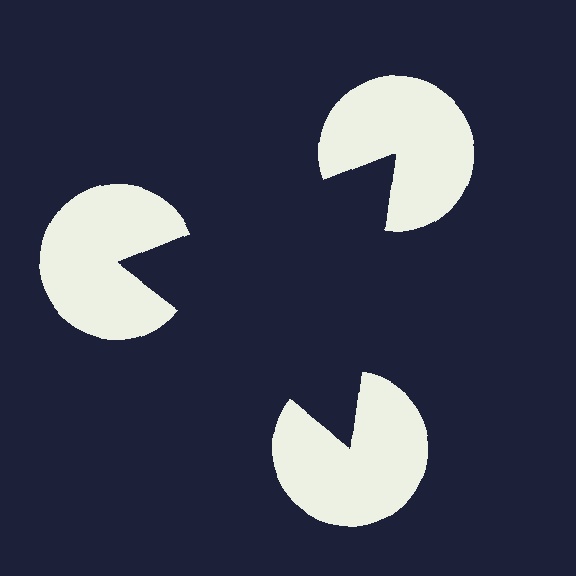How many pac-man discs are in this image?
There are 3 — one at each vertex of the illusory triangle.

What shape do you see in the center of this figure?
An illusory triangle — its edges are inferred from the aligned wedge cuts in the pac-man discs, not physically drawn.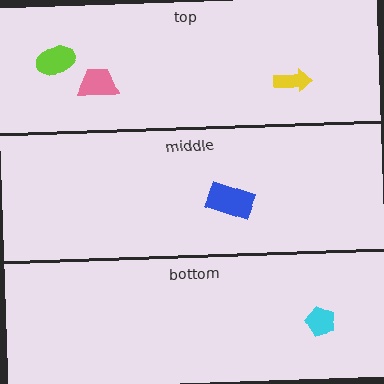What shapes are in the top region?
The yellow arrow, the lime ellipse, the pink trapezoid.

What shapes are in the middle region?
The blue rectangle.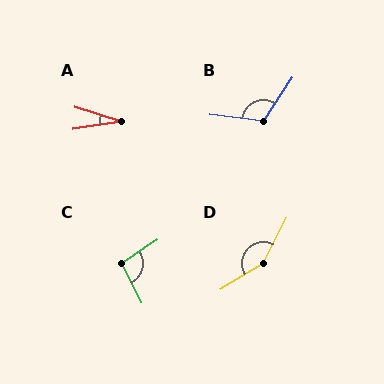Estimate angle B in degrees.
Approximately 117 degrees.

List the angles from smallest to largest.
A (25°), C (97°), B (117°), D (149°).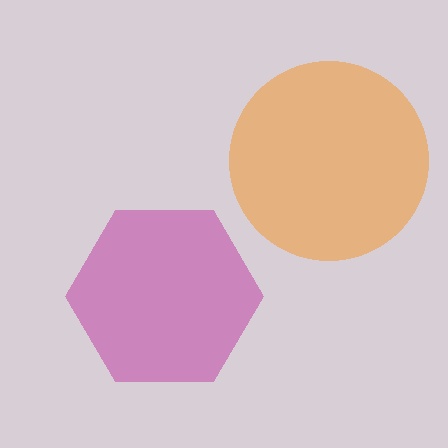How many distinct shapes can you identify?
There are 2 distinct shapes: an orange circle, a magenta hexagon.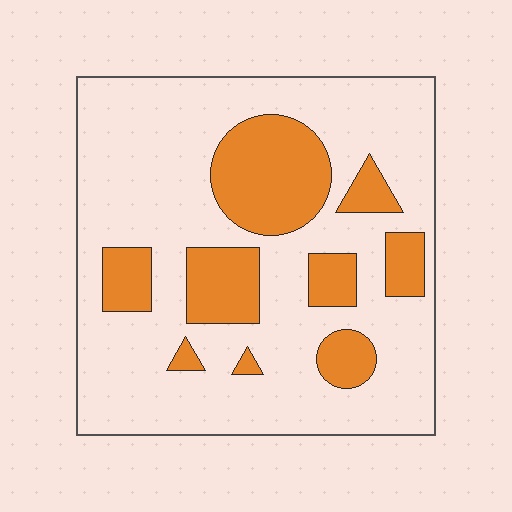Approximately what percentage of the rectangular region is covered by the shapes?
Approximately 25%.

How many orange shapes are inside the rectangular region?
9.